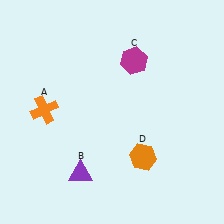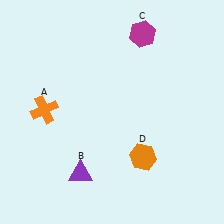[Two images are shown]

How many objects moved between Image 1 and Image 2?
1 object moved between the two images.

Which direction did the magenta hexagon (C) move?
The magenta hexagon (C) moved up.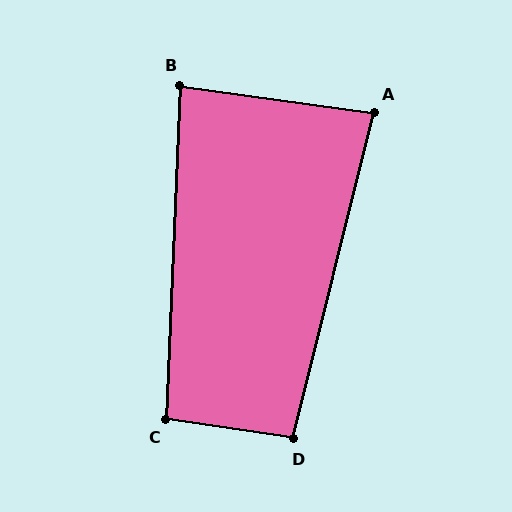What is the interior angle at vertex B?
Approximately 85 degrees (acute).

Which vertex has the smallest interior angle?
A, at approximately 84 degrees.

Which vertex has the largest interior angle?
C, at approximately 96 degrees.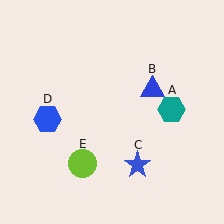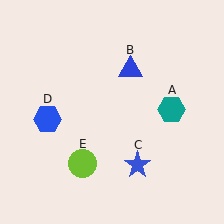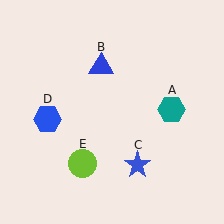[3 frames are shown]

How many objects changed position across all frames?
1 object changed position: blue triangle (object B).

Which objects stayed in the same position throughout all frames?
Teal hexagon (object A) and blue star (object C) and blue hexagon (object D) and lime circle (object E) remained stationary.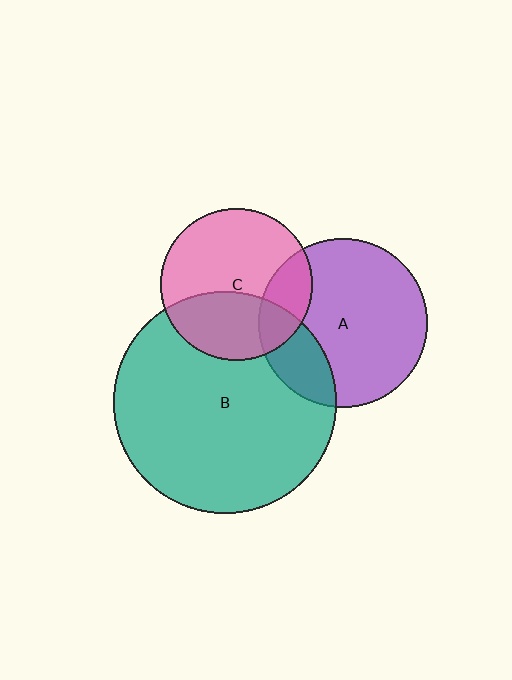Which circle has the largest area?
Circle B (teal).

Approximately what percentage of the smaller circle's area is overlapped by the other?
Approximately 35%.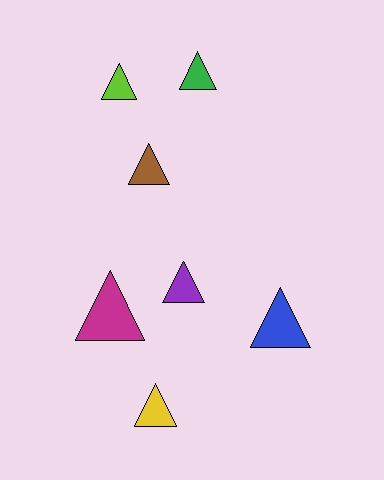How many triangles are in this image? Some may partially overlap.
There are 7 triangles.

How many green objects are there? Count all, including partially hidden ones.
There is 1 green object.